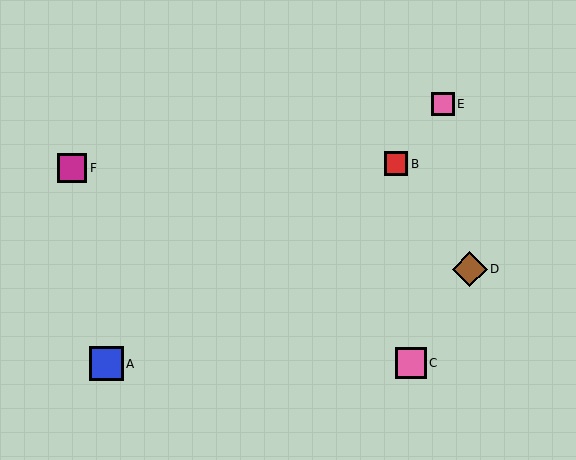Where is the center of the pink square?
The center of the pink square is at (443, 104).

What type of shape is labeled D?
Shape D is a brown diamond.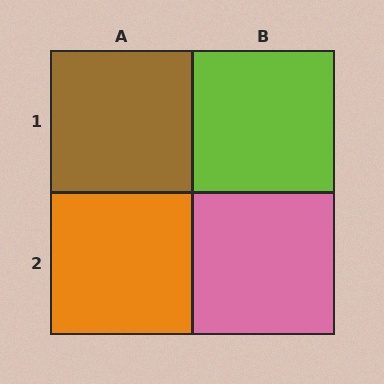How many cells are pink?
1 cell is pink.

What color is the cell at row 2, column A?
Orange.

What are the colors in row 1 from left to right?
Brown, lime.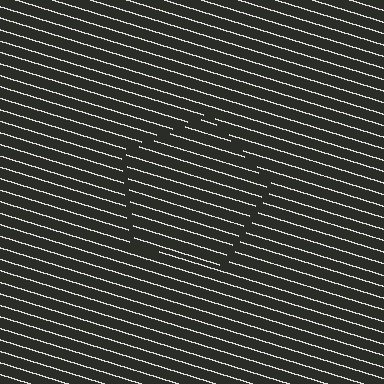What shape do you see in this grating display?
An illusory pentagon. The interior of the shape contains the same grating, shifted by half a period — the contour is defined by the phase discontinuity where line-ends from the inner and outer gratings abut.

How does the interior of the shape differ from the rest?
The interior of the shape contains the same grating, shifted by half a period — the contour is defined by the phase discontinuity where line-ends from the inner and outer gratings abut.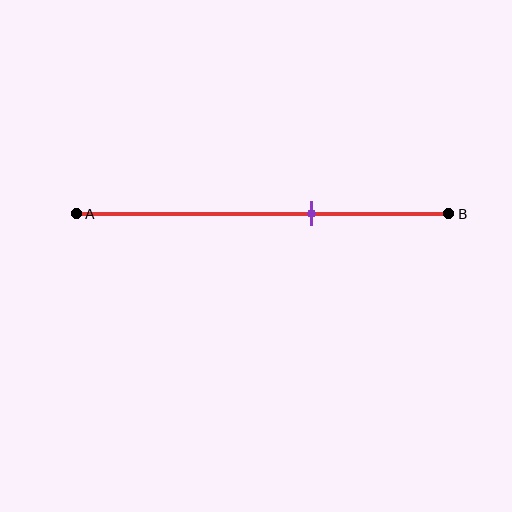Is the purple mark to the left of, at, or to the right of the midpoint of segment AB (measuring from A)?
The purple mark is to the right of the midpoint of segment AB.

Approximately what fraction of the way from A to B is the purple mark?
The purple mark is approximately 65% of the way from A to B.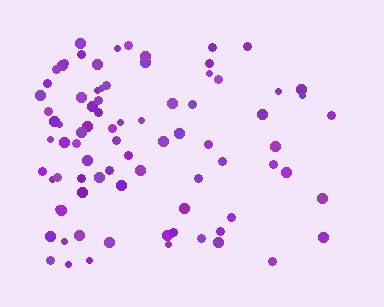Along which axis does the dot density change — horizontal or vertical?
Horizontal.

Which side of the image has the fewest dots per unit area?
The right.